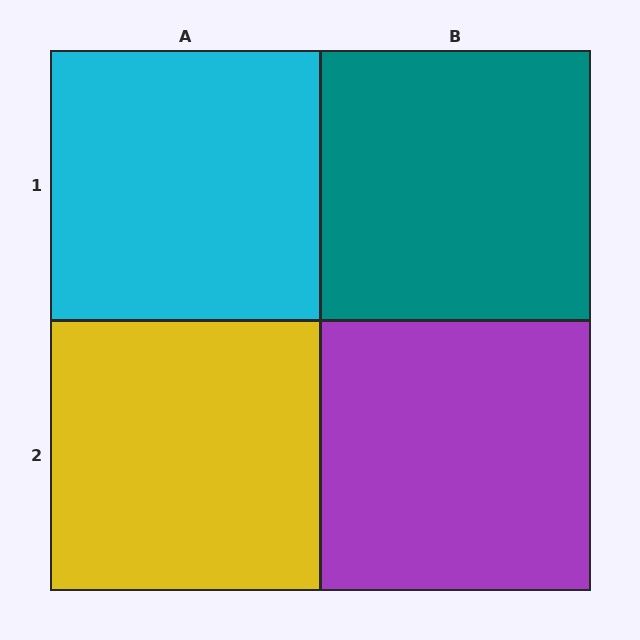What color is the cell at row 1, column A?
Cyan.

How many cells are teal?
1 cell is teal.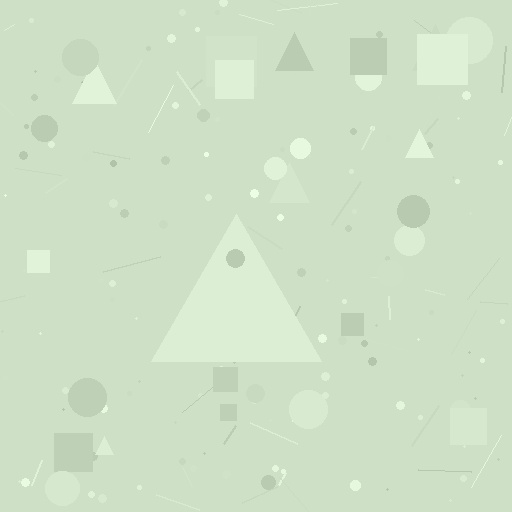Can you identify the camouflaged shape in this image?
The camouflaged shape is a triangle.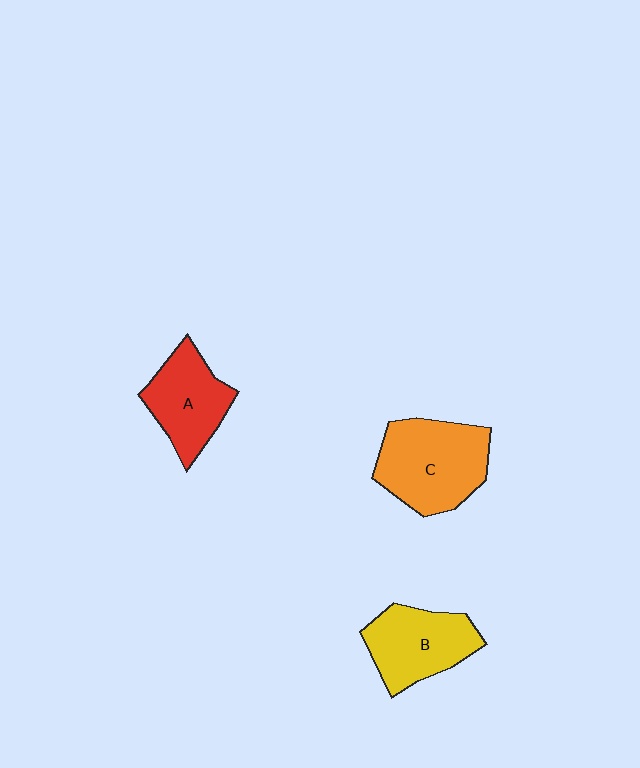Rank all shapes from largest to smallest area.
From largest to smallest: C (orange), B (yellow), A (red).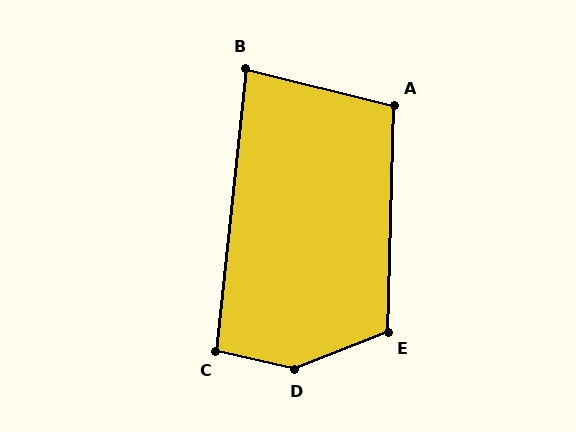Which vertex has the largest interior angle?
D, at approximately 146 degrees.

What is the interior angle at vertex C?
Approximately 97 degrees (obtuse).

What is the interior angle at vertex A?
Approximately 102 degrees (obtuse).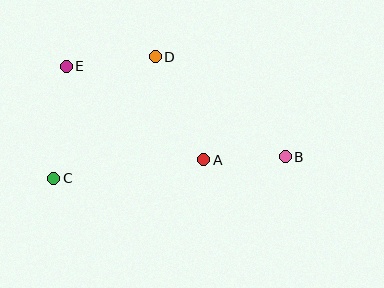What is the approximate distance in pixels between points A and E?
The distance between A and E is approximately 166 pixels.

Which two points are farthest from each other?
Points B and E are farthest from each other.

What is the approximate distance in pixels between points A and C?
The distance between A and C is approximately 151 pixels.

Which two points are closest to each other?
Points A and B are closest to each other.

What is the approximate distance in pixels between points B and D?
The distance between B and D is approximately 164 pixels.